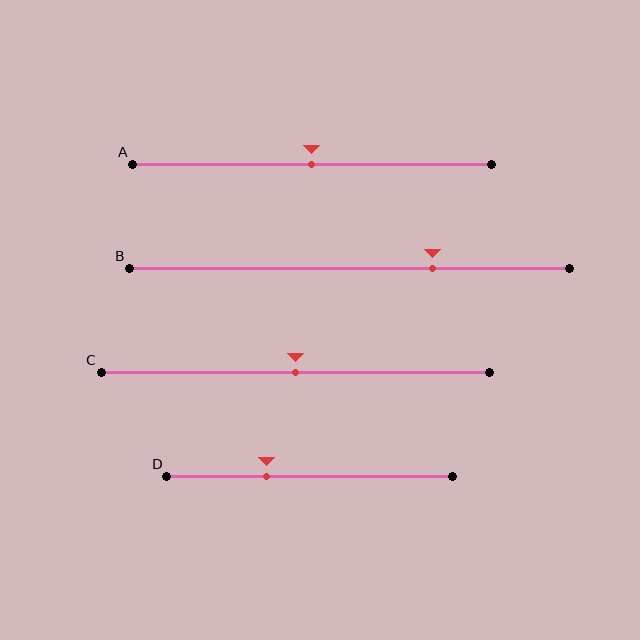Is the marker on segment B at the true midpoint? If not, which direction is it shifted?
No, the marker on segment B is shifted to the right by about 19% of the segment length.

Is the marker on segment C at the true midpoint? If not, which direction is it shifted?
Yes, the marker on segment C is at the true midpoint.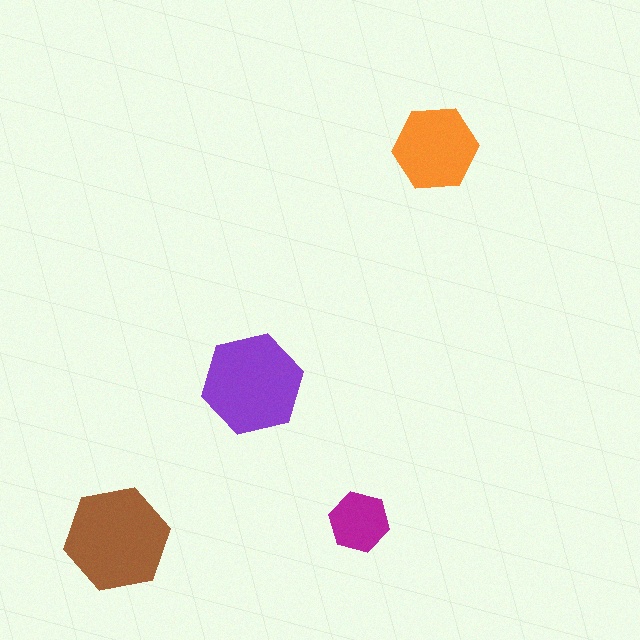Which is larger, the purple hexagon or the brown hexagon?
The brown one.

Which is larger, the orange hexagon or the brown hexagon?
The brown one.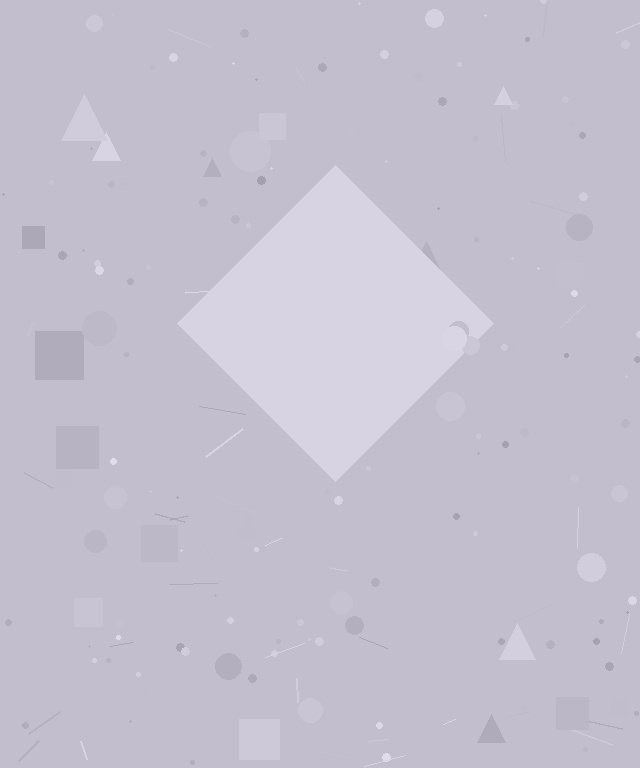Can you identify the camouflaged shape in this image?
The camouflaged shape is a diamond.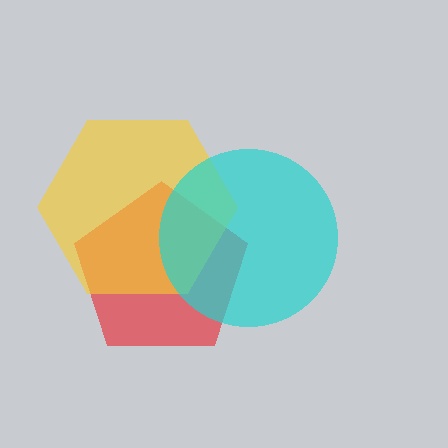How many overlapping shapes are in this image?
There are 3 overlapping shapes in the image.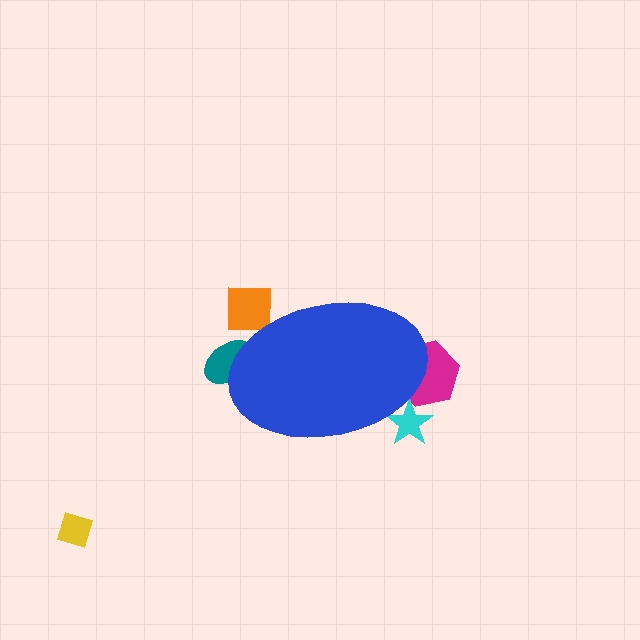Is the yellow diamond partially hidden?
No, the yellow diamond is fully visible.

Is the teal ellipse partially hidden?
Yes, the teal ellipse is partially hidden behind the blue ellipse.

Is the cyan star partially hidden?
Yes, the cyan star is partially hidden behind the blue ellipse.